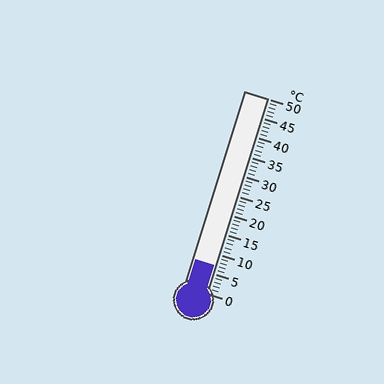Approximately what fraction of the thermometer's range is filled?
The thermometer is filled to approximately 15% of its range.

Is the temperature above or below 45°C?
The temperature is below 45°C.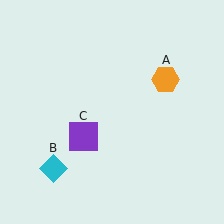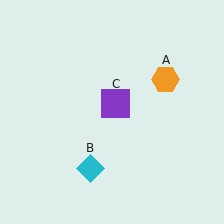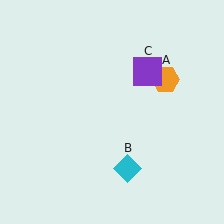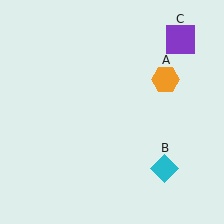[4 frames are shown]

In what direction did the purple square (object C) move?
The purple square (object C) moved up and to the right.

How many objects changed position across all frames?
2 objects changed position: cyan diamond (object B), purple square (object C).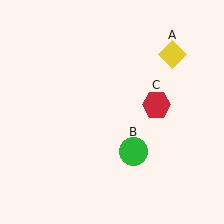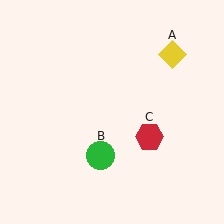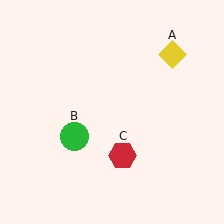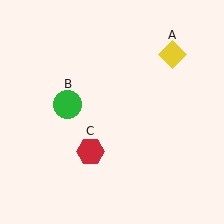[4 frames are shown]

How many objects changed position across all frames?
2 objects changed position: green circle (object B), red hexagon (object C).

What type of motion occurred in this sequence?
The green circle (object B), red hexagon (object C) rotated clockwise around the center of the scene.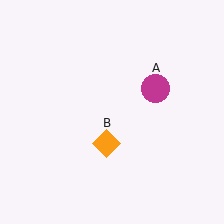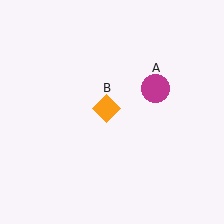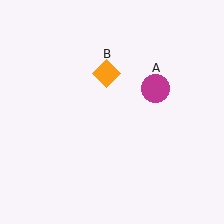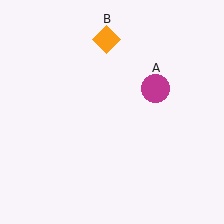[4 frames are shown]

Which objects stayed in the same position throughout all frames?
Magenta circle (object A) remained stationary.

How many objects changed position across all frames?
1 object changed position: orange diamond (object B).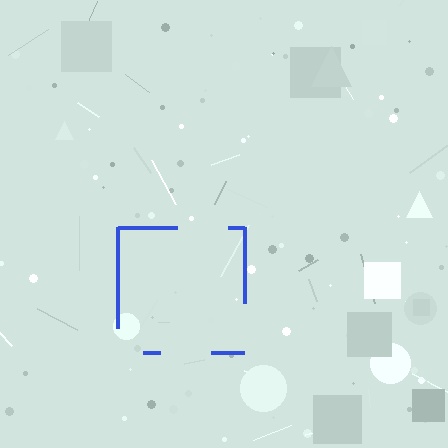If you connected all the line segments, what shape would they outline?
They would outline a square.